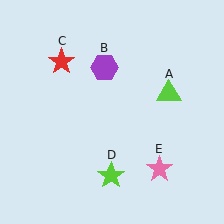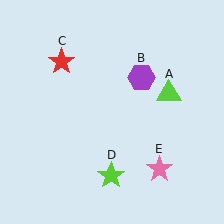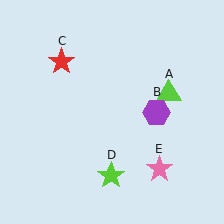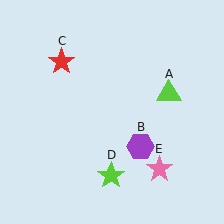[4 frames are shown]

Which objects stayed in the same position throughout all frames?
Lime triangle (object A) and red star (object C) and lime star (object D) and pink star (object E) remained stationary.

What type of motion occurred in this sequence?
The purple hexagon (object B) rotated clockwise around the center of the scene.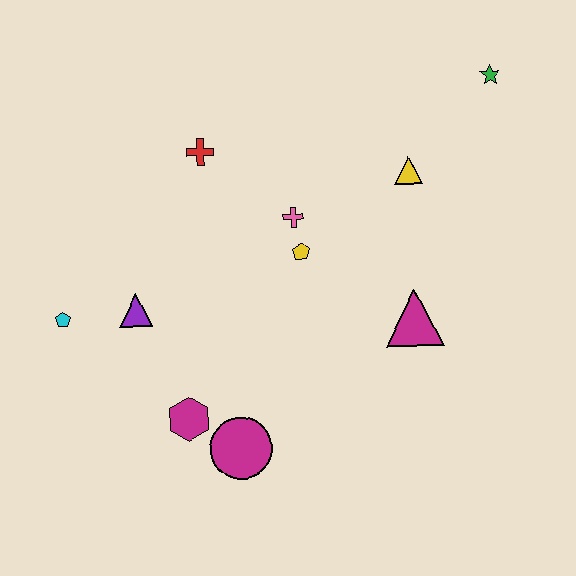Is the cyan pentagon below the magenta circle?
No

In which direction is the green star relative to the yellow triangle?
The green star is above the yellow triangle.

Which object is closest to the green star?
The yellow triangle is closest to the green star.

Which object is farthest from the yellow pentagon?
The green star is farthest from the yellow pentagon.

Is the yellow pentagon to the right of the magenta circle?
Yes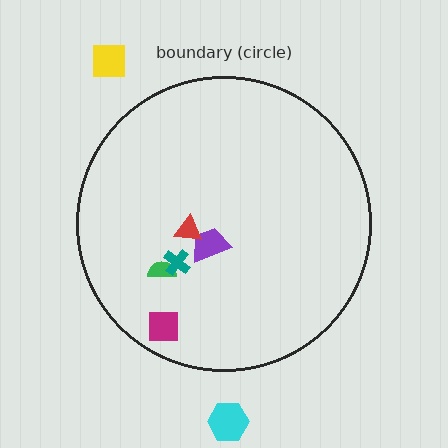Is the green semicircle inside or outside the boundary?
Inside.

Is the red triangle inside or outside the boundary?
Inside.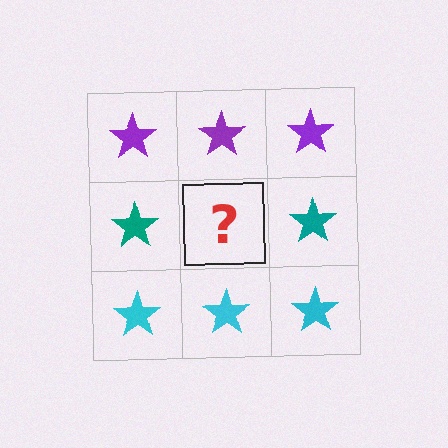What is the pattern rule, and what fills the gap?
The rule is that each row has a consistent color. The gap should be filled with a teal star.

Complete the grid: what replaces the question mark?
The question mark should be replaced with a teal star.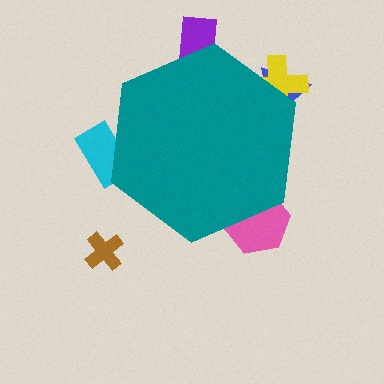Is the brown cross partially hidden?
No, the brown cross is fully visible.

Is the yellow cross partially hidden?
Yes, the yellow cross is partially hidden behind the teal hexagon.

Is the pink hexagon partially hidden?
Yes, the pink hexagon is partially hidden behind the teal hexagon.